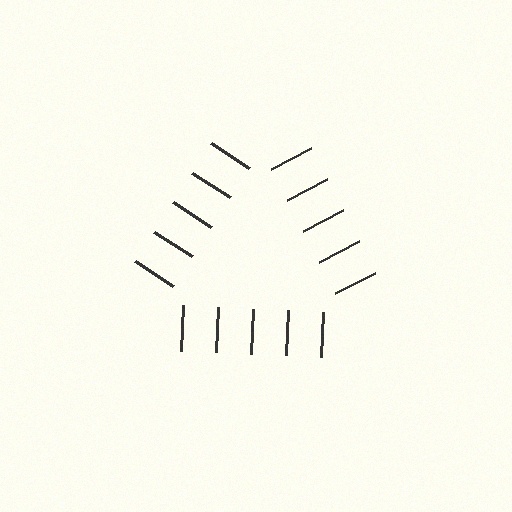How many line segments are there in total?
15 — 5 along each of the 3 edges.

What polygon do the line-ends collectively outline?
An illusory triangle — the line segments terminate on its edges but no continuous stroke is drawn.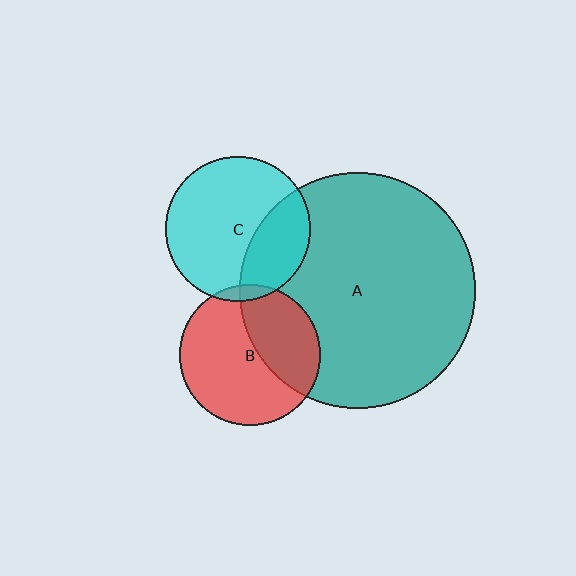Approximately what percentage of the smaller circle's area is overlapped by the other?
Approximately 5%.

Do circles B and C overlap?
Yes.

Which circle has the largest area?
Circle A (teal).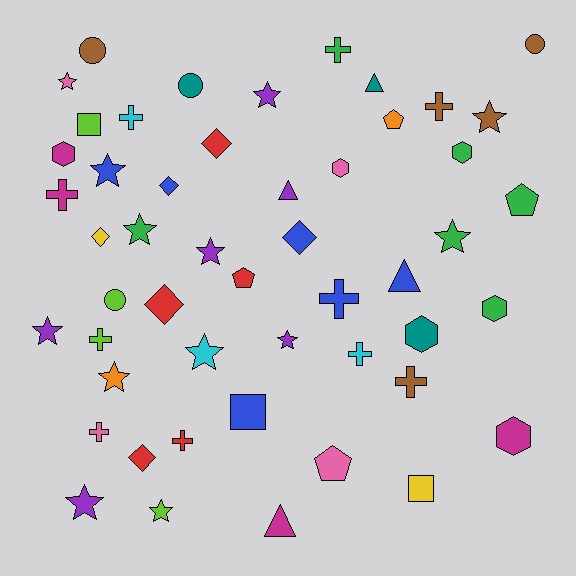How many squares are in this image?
There are 3 squares.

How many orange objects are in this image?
There are 2 orange objects.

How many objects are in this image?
There are 50 objects.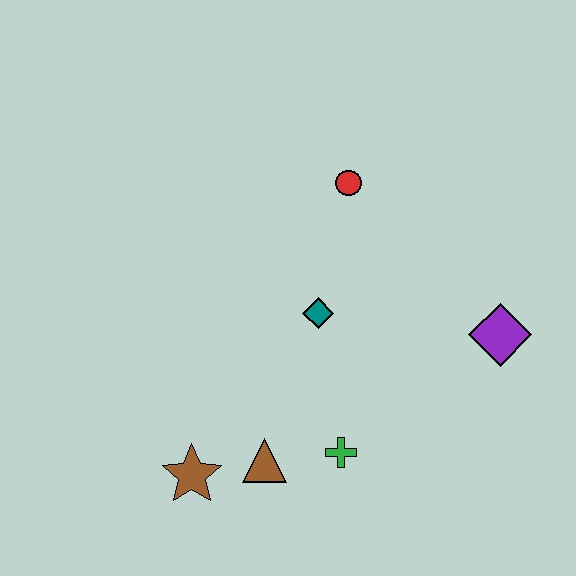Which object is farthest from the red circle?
The brown star is farthest from the red circle.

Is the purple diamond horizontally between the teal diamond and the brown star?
No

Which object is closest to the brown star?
The brown triangle is closest to the brown star.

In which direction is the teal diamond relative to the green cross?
The teal diamond is above the green cross.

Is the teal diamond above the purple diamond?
Yes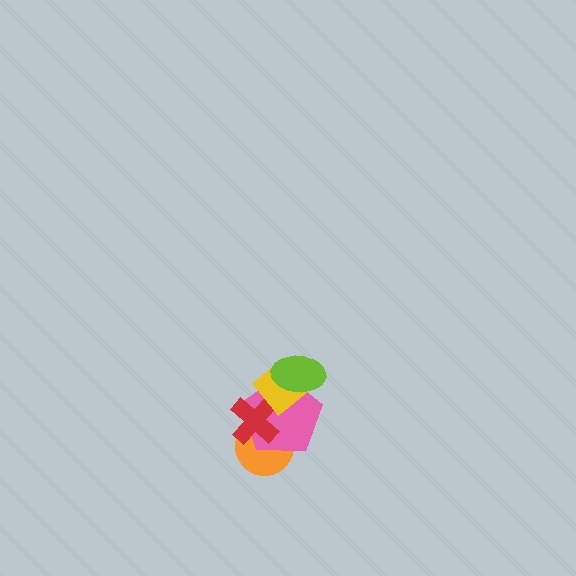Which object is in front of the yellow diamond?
The lime ellipse is in front of the yellow diamond.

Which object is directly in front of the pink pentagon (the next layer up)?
The red cross is directly in front of the pink pentagon.